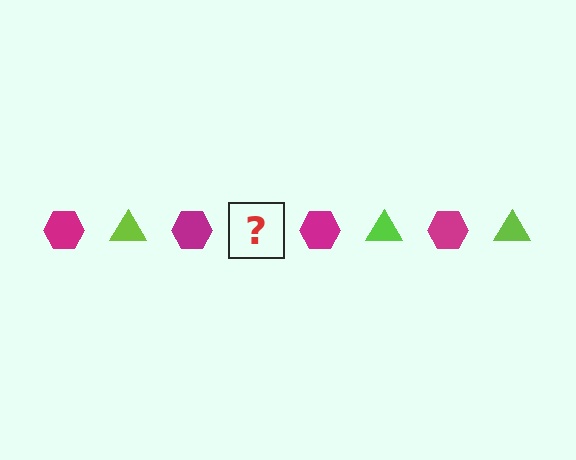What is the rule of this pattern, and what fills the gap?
The rule is that the pattern alternates between magenta hexagon and lime triangle. The gap should be filled with a lime triangle.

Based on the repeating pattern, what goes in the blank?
The blank should be a lime triangle.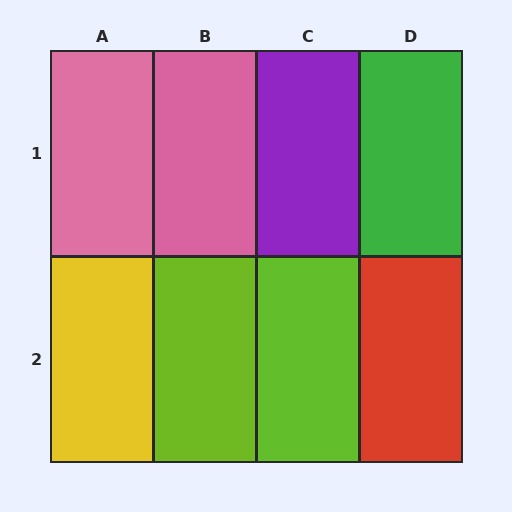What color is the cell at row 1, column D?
Green.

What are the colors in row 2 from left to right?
Yellow, lime, lime, red.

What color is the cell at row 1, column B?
Pink.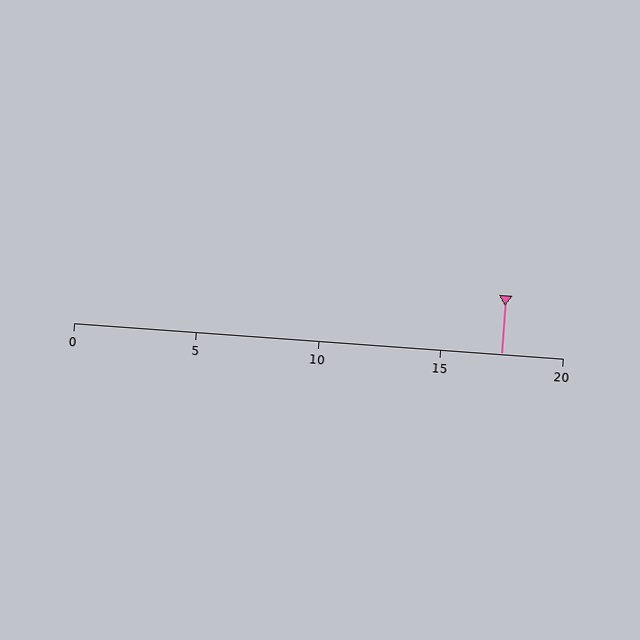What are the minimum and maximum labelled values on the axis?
The axis runs from 0 to 20.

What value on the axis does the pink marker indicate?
The marker indicates approximately 17.5.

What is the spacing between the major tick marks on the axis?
The major ticks are spaced 5 apart.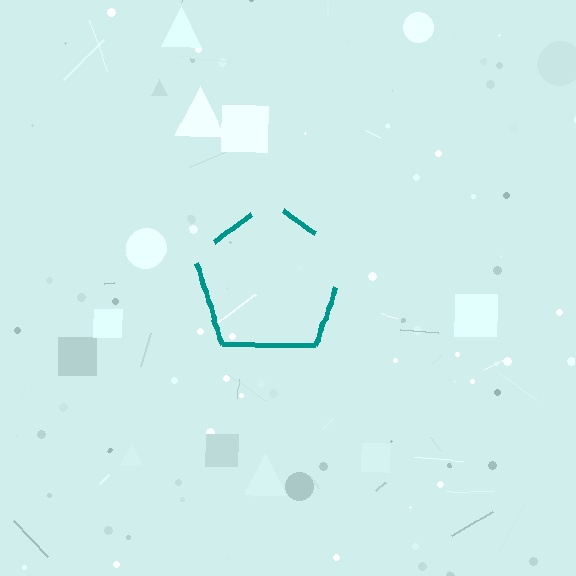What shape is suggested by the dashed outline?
The dashed outline suggests a pentagon.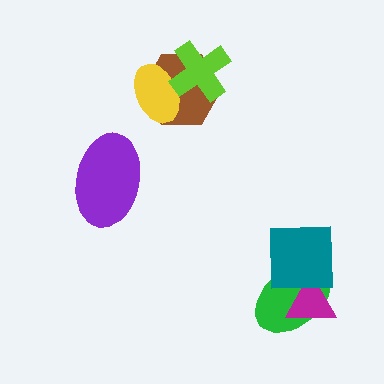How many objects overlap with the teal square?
2 objects overlap with the teal square.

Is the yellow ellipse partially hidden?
Yes, it is partially covered by another shape.